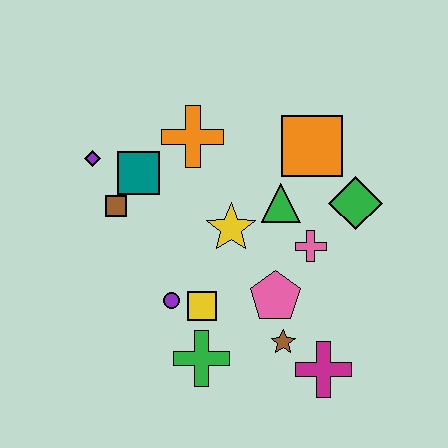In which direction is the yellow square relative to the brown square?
The yellow square is below the brown square.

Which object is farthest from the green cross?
The orange square is farthest from the green cross.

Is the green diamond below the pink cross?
No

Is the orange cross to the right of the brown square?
Yes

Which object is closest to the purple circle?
The yellow square is closest to the purple circle.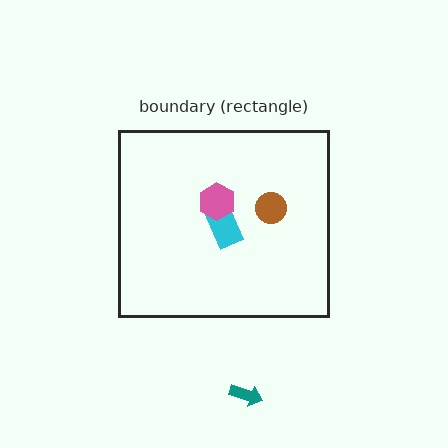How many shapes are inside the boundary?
3 inside, 1 outside.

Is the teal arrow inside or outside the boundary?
Outside.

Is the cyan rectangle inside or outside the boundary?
Inside.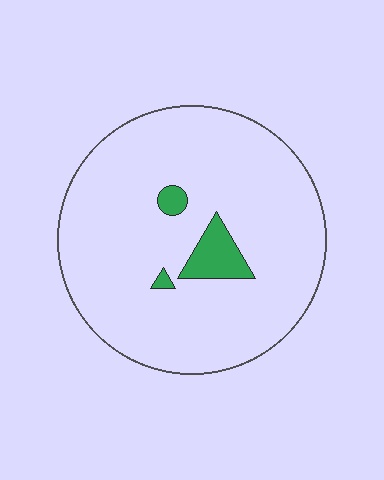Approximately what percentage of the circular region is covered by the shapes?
Approximately 5%.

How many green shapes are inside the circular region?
3.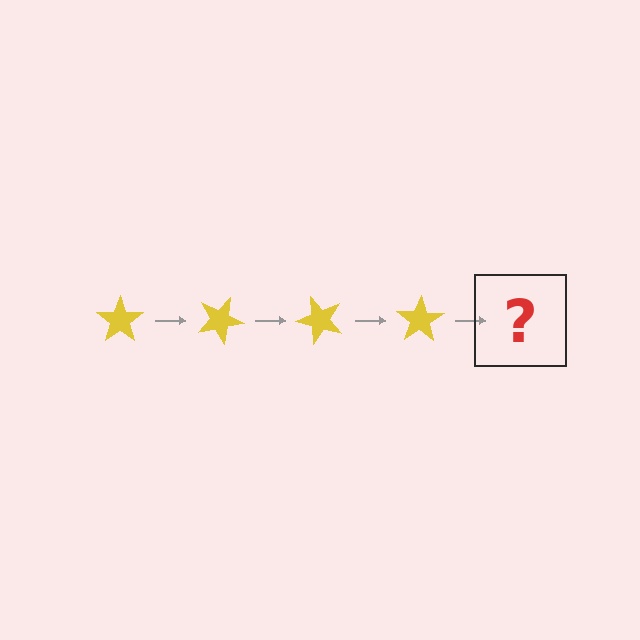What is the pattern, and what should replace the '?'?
The pattern is that the star rotates 25 degrees each step. The '?' should be a yellow star rotated 100 degrees.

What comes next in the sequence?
The next element should be a yellow star rotated 100 degrees.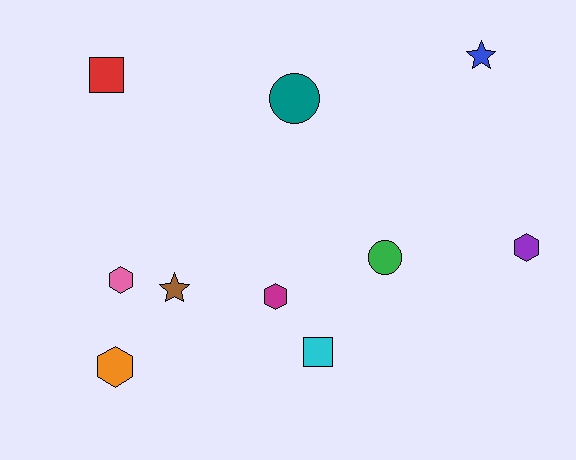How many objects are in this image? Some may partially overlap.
There are 10 objects.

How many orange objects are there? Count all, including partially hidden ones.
There is 1 orange object.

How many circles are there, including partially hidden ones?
There are 2 circles.